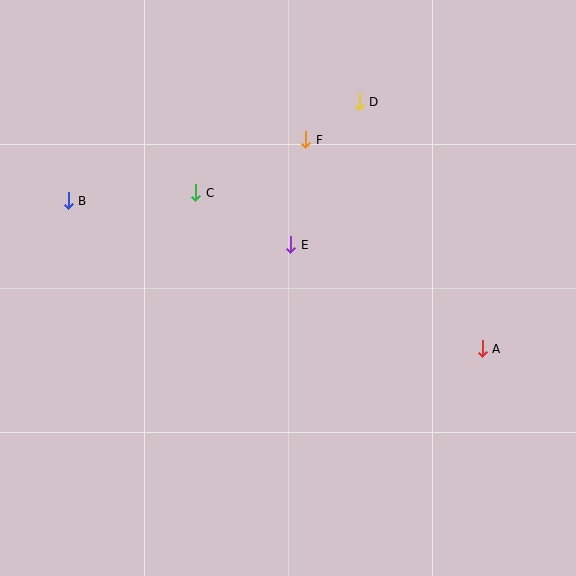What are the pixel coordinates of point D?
Point D is at (359, 102).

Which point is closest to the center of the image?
Point E at (291, 245) is closest to the center.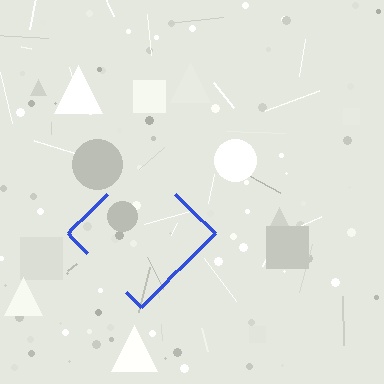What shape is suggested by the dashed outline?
The dashed outline suggests a diamond.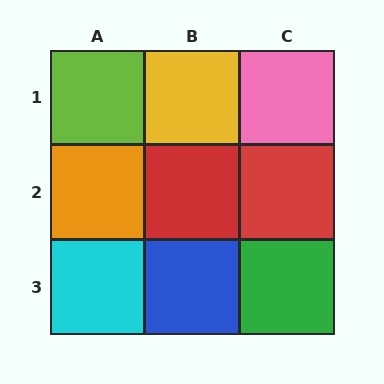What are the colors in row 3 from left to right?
Cyan, blue, green.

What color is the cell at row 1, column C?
Pink.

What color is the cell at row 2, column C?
Red.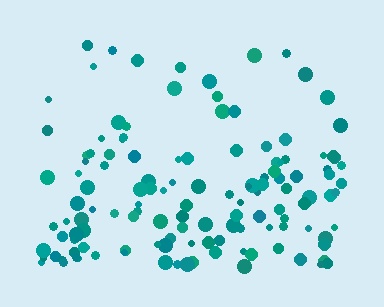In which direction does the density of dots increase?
From top to bottom, with the bottom side densest.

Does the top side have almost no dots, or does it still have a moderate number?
Still a moderate number, just noticeably fewer than the bottom.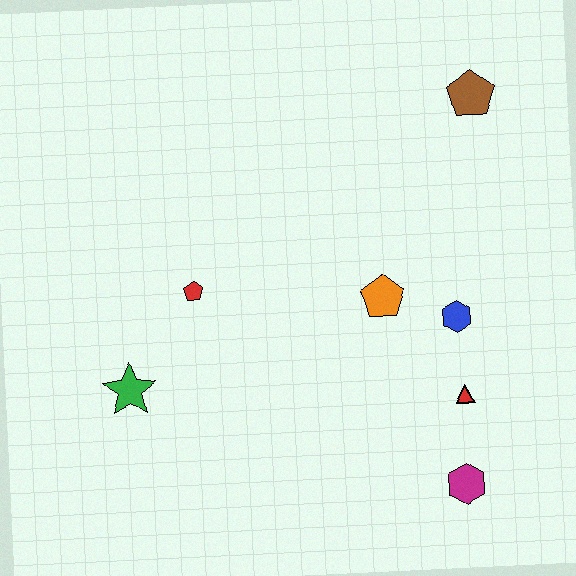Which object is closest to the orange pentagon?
The blue hexagon is closest to the orange pentagon.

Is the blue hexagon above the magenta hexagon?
Yes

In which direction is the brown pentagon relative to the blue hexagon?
The brown pentagon is above the blue hexagon.